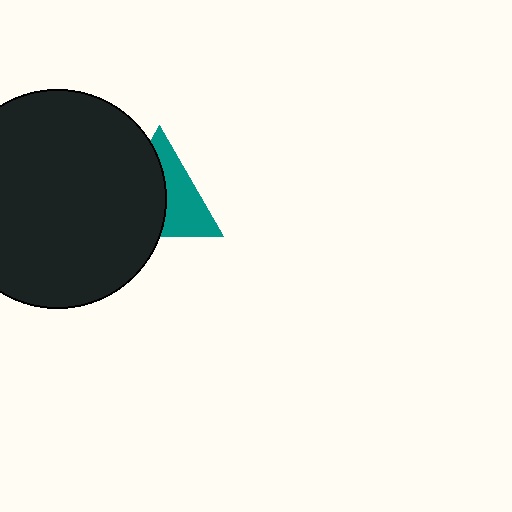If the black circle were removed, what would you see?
You would see the complete teal triangle.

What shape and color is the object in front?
The object in front is a black circle.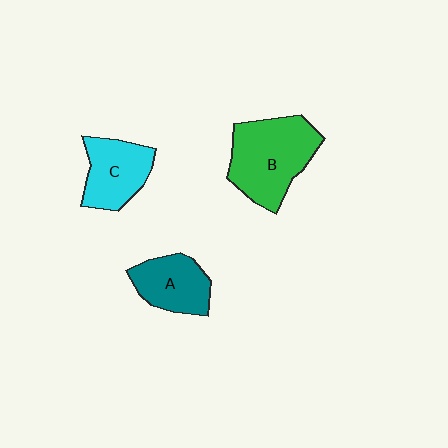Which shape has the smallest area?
Shape A (teal).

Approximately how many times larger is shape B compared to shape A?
Approximately 1.6 times.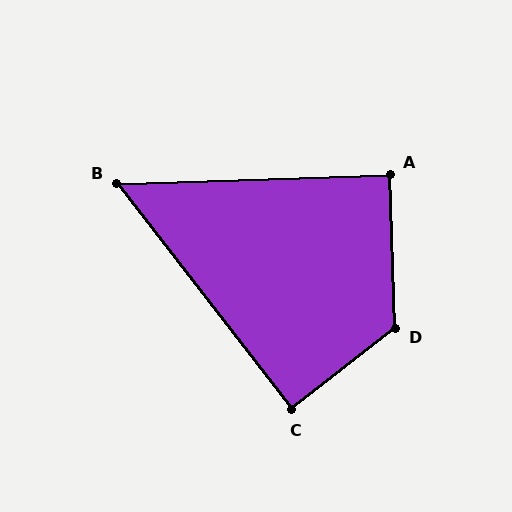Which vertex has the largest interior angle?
D, at approximately 126 degrees.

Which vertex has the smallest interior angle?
B, at approximately 54 degrees.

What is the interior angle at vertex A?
Approximately 90 degrees (approximately right).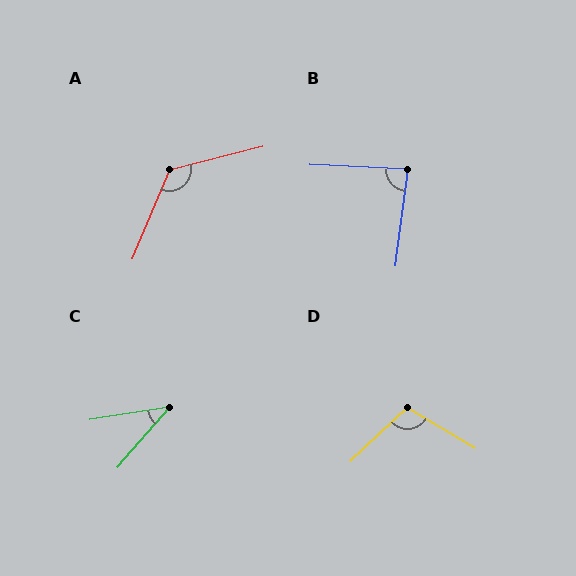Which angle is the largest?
A, at approximately 127 degrees.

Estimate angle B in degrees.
Approximately 85 degrees.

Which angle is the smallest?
C, at approximately 41 degrees.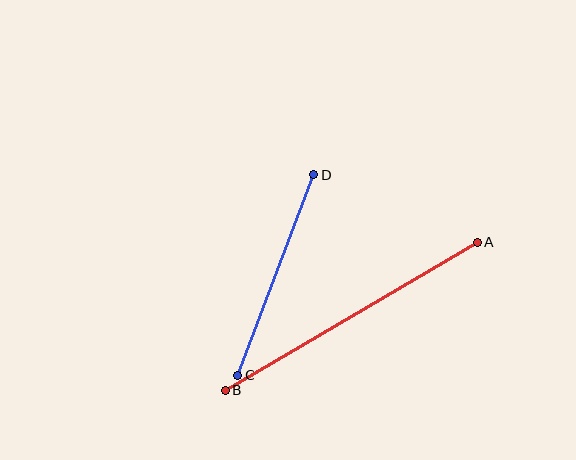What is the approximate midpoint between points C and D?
The midpoint is at approximately (276, 275) pixels.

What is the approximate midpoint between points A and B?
The midpoint is at approximately (351, 316) pixels.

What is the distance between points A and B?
The distance is approximately 292 pixels.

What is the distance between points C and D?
The distance is approximately 215 pixels.